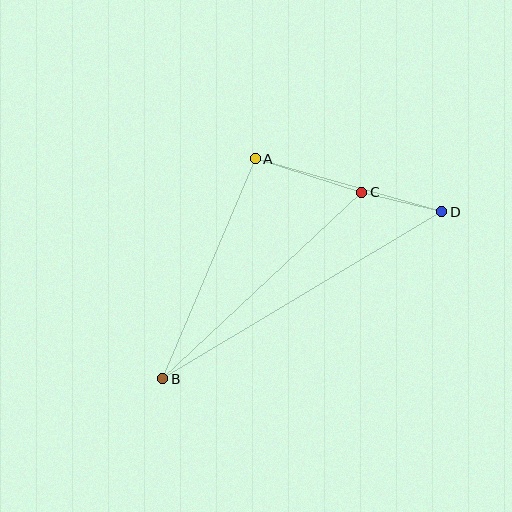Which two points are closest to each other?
Points C and D are closest to each other.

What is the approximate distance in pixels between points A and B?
The distance between A and B is approximately 239 pixels.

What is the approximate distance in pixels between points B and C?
The distance between B and C is approximately 273 pixels.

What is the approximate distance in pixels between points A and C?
The distance between A and C is approximately 112 pixels.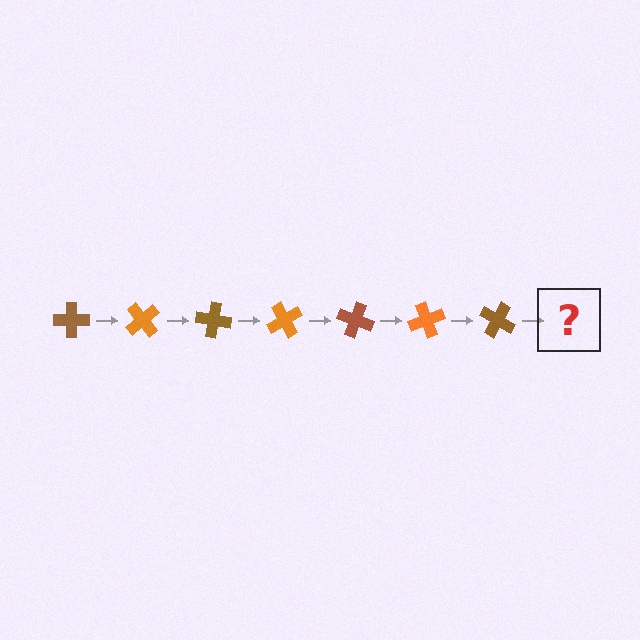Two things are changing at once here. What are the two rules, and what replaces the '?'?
The two rules are that it rotates 50 degrees each step and the color cycles through brown and orange. The '?' should be an orange cross, rotated 350 degrees from the start.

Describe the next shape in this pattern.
It should be an orange cross, rotated 350 degrees from the start.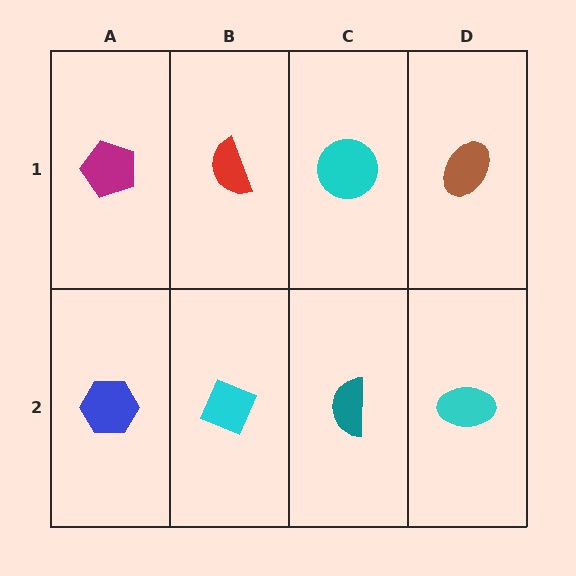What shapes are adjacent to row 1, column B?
A cyan diamond (row 2, column B), a magenta pentagon (row 1, column A), a cyan circle (row 1, column C).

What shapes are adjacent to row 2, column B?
A red semicircle (row 1, column B), a blue hexagon (row 2, column A), a teal semicircle (row 2, column C).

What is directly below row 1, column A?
A blue hexagon.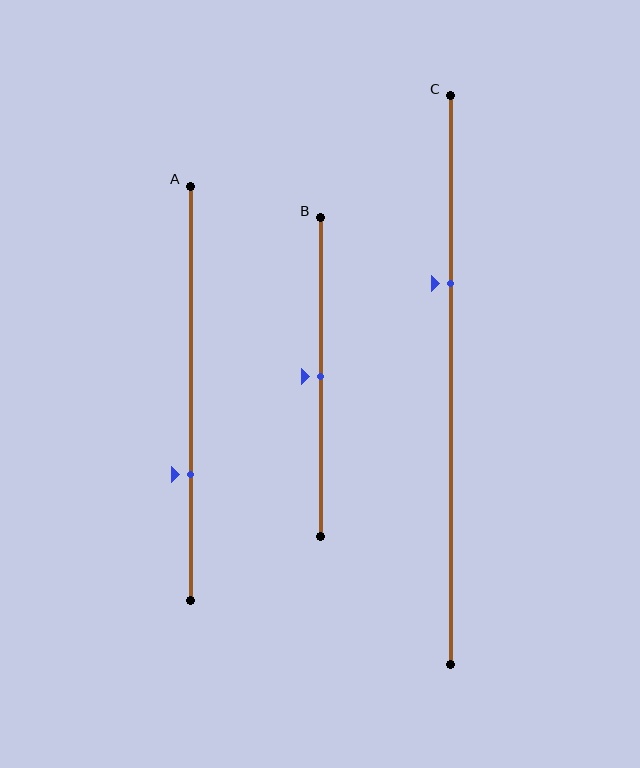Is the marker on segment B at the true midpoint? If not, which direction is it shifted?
Yes, the marker on segment B is at the true midpoint.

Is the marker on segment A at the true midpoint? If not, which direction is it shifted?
No, the marker on segment A is shifted downward by about 20% of the segment length.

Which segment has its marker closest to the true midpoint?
Segment B has its marker closest to the true midpoint.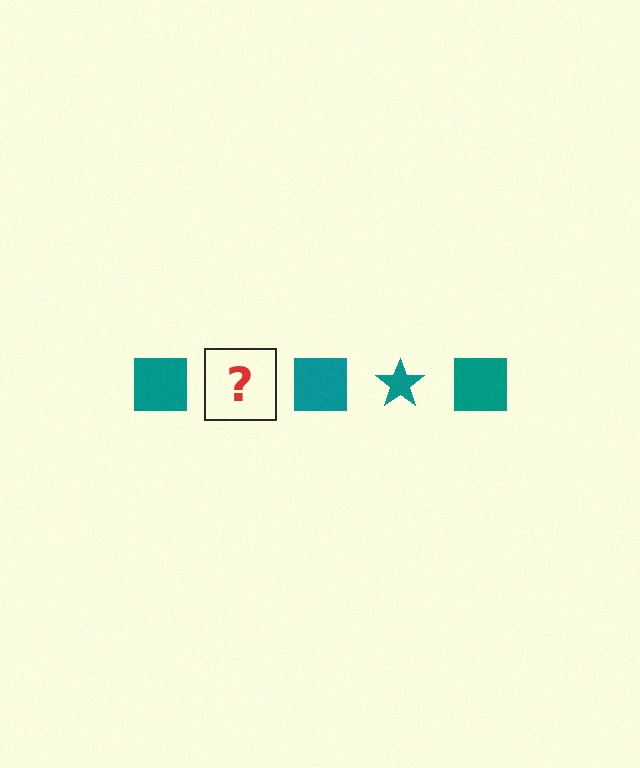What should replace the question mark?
The question mark should be replaced with a teal star.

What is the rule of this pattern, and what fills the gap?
The rule is that the pattern cycles through square, star shapes in teal. The gap should be filled with a teal star.